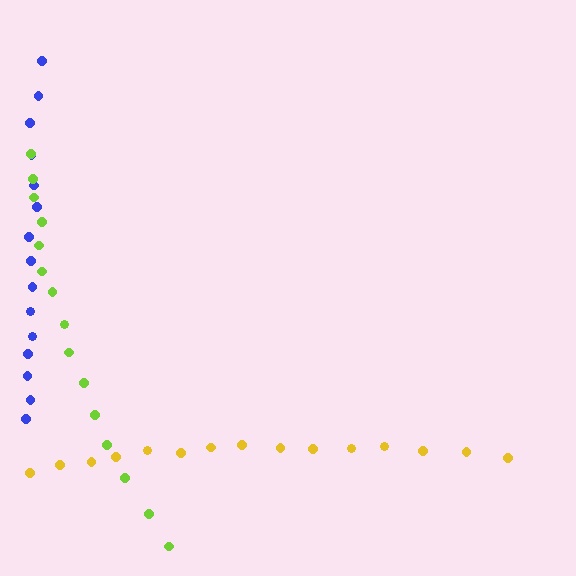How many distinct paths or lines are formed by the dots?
There are 3 distinct paths.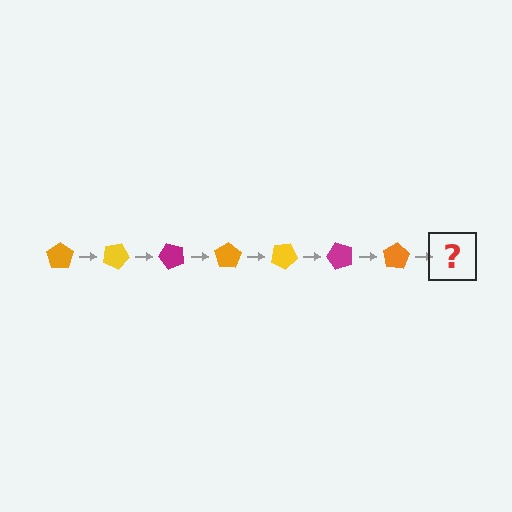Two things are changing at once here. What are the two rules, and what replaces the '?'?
The two rules are that it rotates 25 degrees each step and the color cycles through orange, yellow, and magenta. The '?' should be a yellow pentagon, rotated 175 degrees from the start.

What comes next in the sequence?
The next element should be a yellow pentagon, rotated 175 degrees from the start.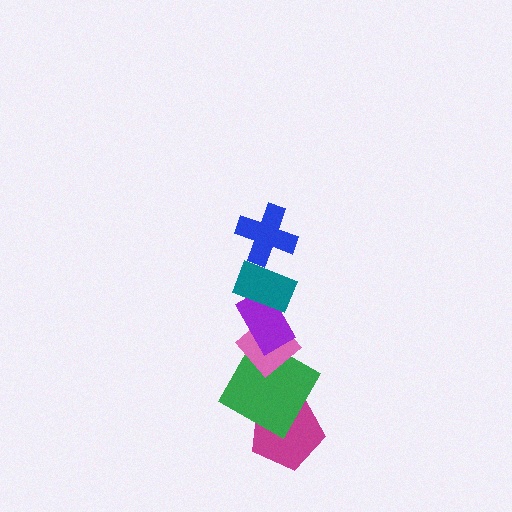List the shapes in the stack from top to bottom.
From top to bottom: the blue cross, the teal rectangle, the purple rectangle, the pink diamond, the green square, the magenta pentagon.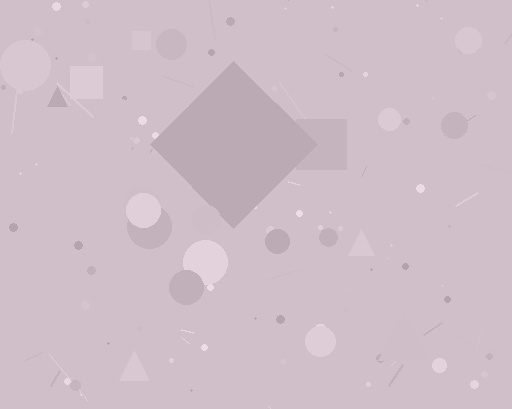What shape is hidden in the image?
A diamond is hidden in the image.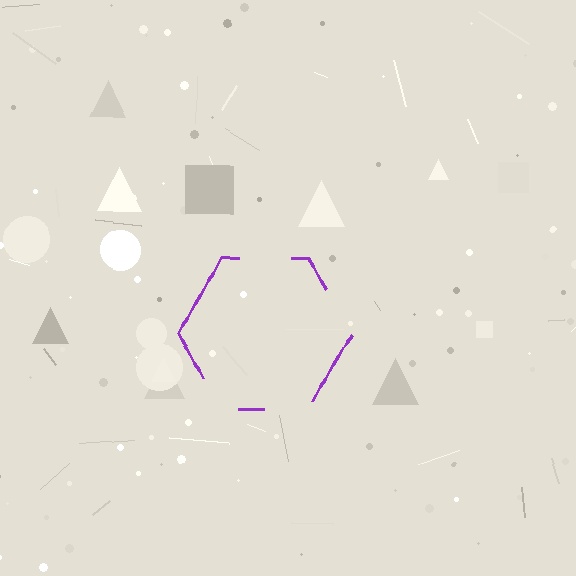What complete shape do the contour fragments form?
The contour fragments form a hexagon.